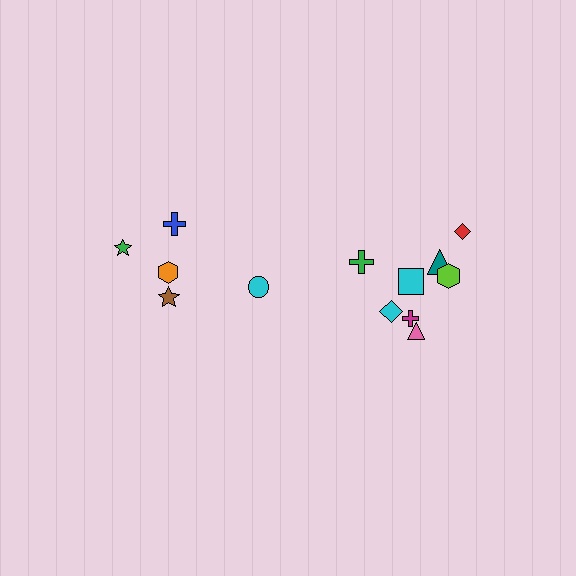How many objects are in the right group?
There are 8 objects.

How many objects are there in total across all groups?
There are 13 objects.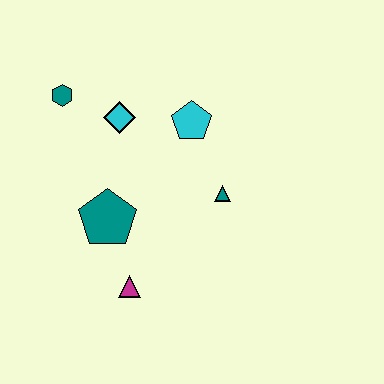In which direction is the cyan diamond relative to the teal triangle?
The cyan diamond is to the left of the teal triangle.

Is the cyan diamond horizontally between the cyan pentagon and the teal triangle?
No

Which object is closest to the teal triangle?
The cyan pentagon is closest to the teal triangle.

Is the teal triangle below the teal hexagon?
Yes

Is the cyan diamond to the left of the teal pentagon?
No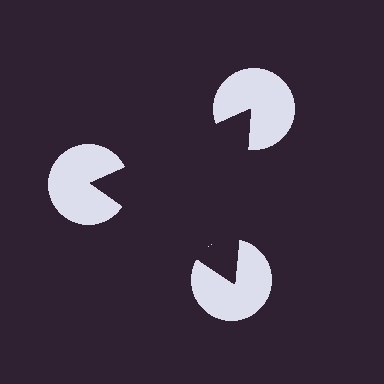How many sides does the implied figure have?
3 sides.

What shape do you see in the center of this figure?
An illusory triangle — its edges are inferred from the aligned wedge cuts in the pac-man discs, not physically drawn.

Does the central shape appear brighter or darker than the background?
It typically appears slightly darker than the background, even though no actual brightness change is drawn.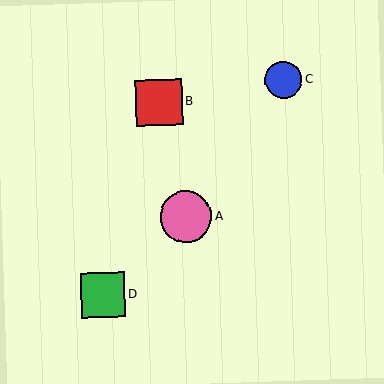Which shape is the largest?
The pink circle (labeled A) is the largest.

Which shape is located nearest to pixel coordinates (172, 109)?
The red square (labeled B) at (159, 102) is nearest to that location.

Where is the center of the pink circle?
The center of the pink circle is at (186, 217).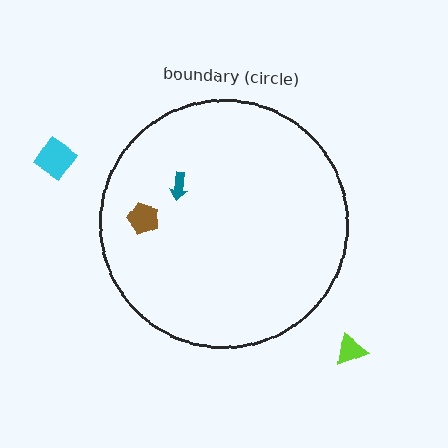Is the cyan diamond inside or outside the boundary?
Outside.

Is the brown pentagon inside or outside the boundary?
Inside.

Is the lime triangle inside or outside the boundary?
Outside.